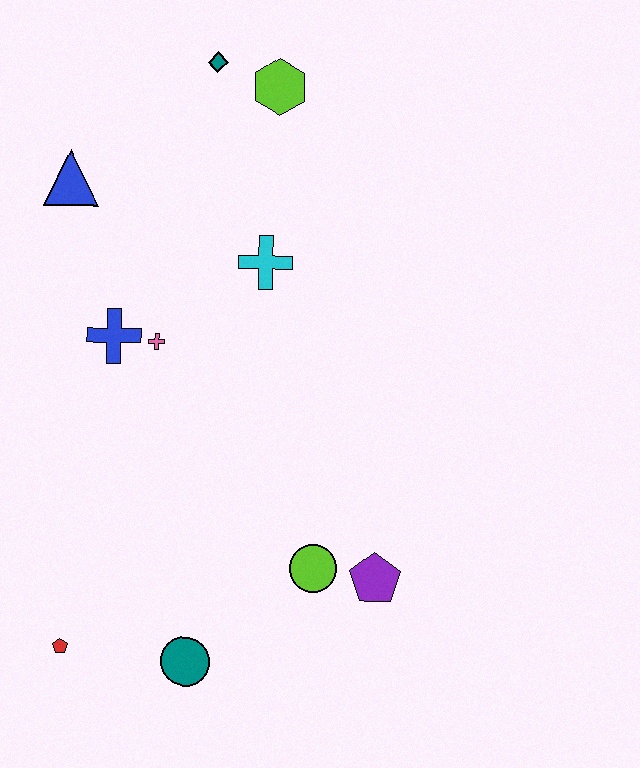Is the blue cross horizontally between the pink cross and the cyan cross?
No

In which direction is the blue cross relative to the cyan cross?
The blue cross is to the left of the cyan cross.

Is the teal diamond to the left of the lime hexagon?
Yes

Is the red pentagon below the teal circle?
No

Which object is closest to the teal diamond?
The lime hexagon is closest to the teal diamond.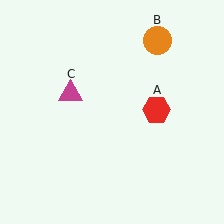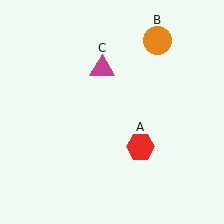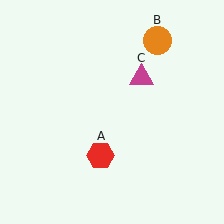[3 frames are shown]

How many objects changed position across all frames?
2 objects changed position: red hexagon (object A), magenta triangle (object C).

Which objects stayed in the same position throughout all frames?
Orange circle (object B) remained stationary.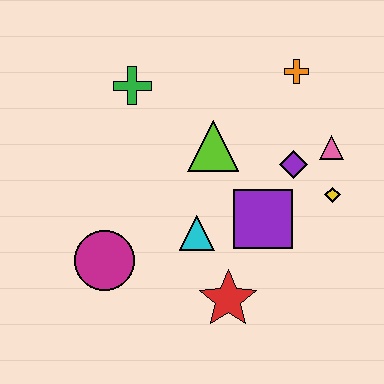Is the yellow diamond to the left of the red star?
No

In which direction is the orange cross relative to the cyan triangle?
The orange cross is above the cyan triangle.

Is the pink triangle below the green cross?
Yes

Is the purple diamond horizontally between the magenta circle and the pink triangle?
Yes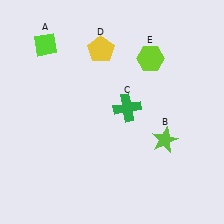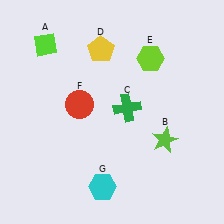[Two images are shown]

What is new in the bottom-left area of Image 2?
A cyan hexagon (G) was added in the bottom-left area of Image 2.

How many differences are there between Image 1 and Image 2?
There are 2 differences between the two images.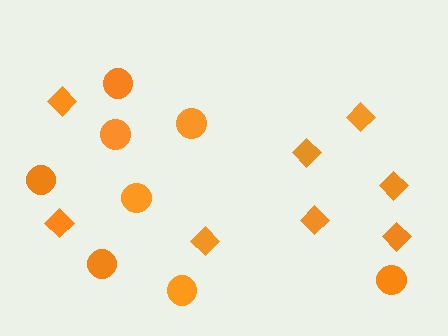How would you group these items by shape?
There are 2 groups: one group of diamonds (8) and one group of circles (8).